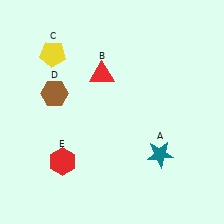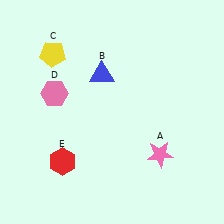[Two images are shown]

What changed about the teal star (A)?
In Image 1, A is teal. In Image 2, it changed to pink.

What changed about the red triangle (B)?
In Image 1, B is red. In Image 2, it changed to blue.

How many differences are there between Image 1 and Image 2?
There are 3 differences between the two images.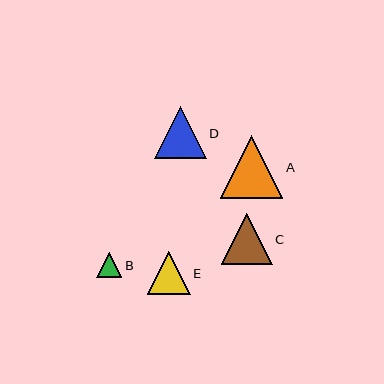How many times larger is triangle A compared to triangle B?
Triangle A is approximately 2.4 times the size of triangle B.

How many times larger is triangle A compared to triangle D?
Triangle A is approximately 1.2 times the size of triangle D.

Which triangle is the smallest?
Triangle B is the smallest with a size of approximately 26 pixels.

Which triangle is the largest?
Triangle A is the largest with a size of approximately 63 pixels.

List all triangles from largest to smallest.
From largest to smallest: A, D, C, E, B.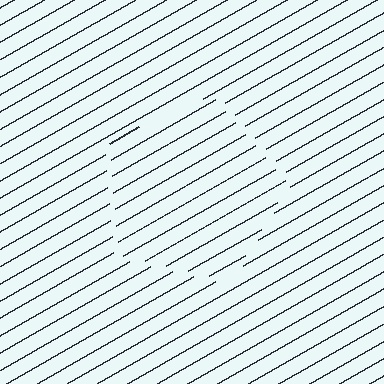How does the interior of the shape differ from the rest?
The interior of the shape contains the same grating, shifted by half a period — the contour is defined by the phase discontinuity where line-ends from the inner and outer gratings abut.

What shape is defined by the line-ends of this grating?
An illusory pentagon. The interior of the shape contains the same grating, shifted by half a period — the contour is defined by the phase discontinuity where line-ends from the inner and outer gratings abut.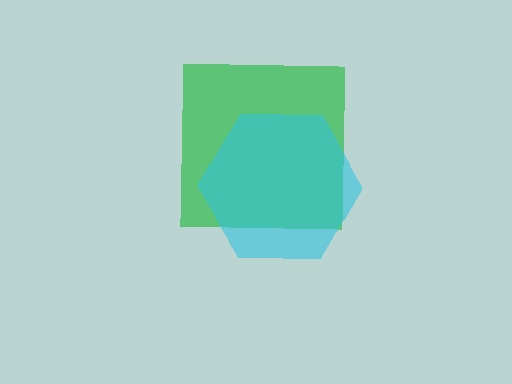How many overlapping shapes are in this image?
There are 2 overlapping shapes in the image.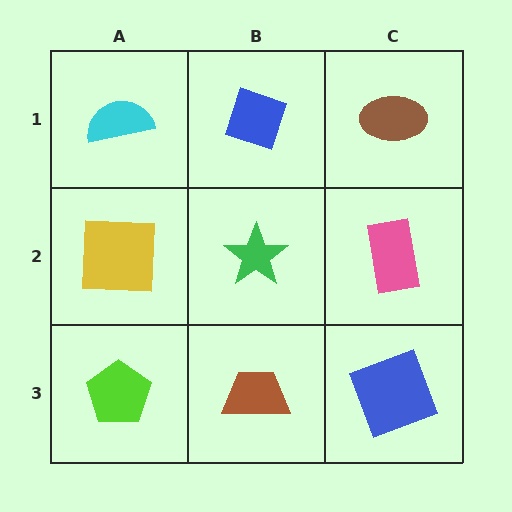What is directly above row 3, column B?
A green star.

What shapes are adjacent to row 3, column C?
A pink rectangle (row 2, column C), a brown trapezoid (row 3, column B).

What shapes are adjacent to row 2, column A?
A cyan semicircle (row 1, column A), a lime pentagon (row 3, column A), a green star (row 2, column B).